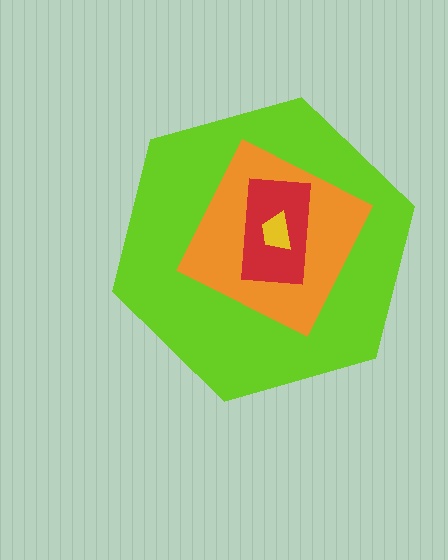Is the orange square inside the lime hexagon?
Yes.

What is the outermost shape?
The lime hexagon.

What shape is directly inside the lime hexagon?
The orange square.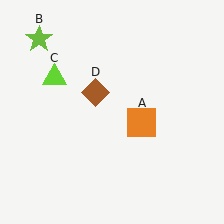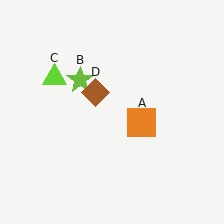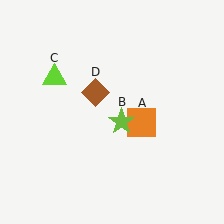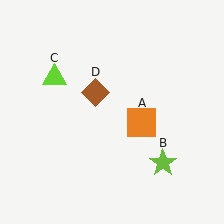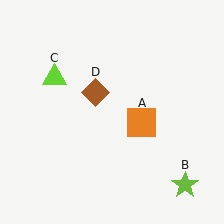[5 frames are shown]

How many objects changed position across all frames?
1 object changed position: lime star (object B).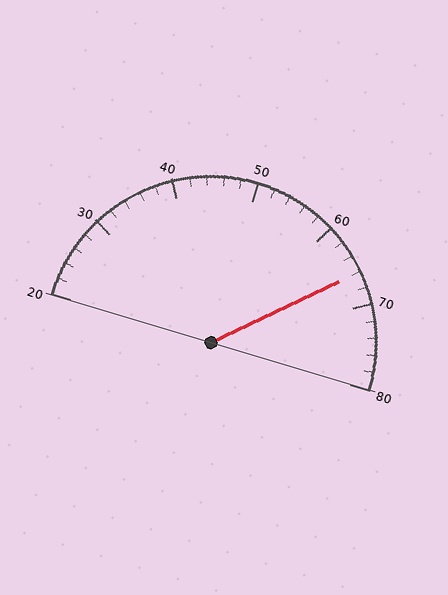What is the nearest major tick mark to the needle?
The nearest major tick mark is 70.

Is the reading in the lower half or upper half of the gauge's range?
The reading is in the upper half of the range (20 to 80).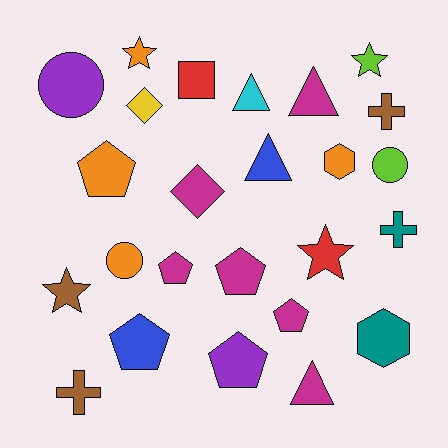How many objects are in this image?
There are 25 objects.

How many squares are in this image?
There is 1 square.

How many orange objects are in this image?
There are 4 orange objects.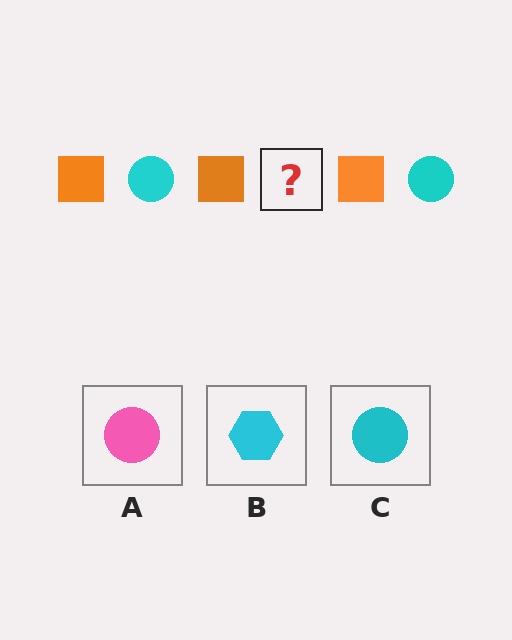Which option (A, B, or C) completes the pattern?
C.